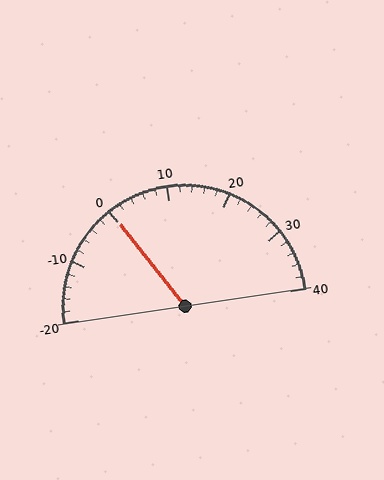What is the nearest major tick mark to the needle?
The nearest major tick mark is 0.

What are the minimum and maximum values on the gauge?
The gauge ranges from -20 to 40.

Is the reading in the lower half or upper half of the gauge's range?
The reading is in the lower half of the range (-20 to 40).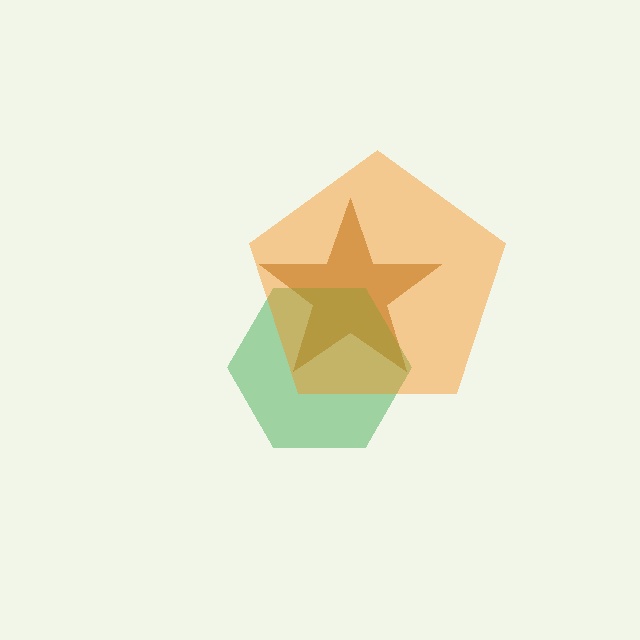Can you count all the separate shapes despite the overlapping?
Yes, there are 3 separate shapes.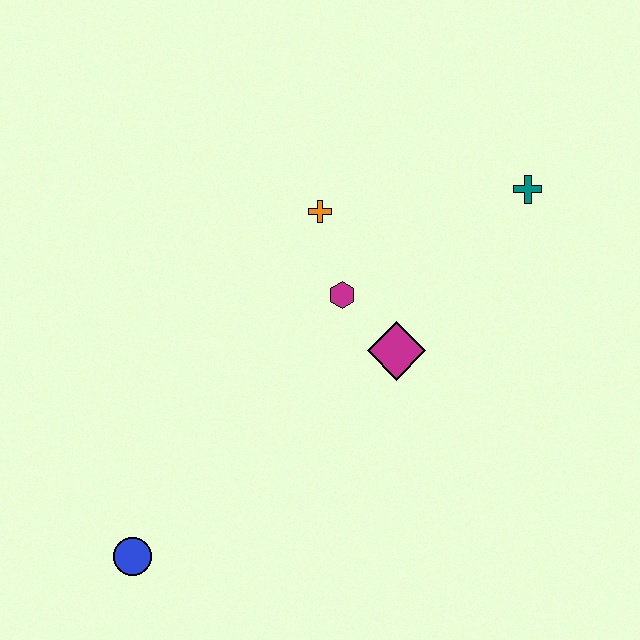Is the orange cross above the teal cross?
No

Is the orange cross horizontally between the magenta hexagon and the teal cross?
No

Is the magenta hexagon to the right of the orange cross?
Yes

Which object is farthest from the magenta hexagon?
The blue circle is farthest from the magenta hexagon.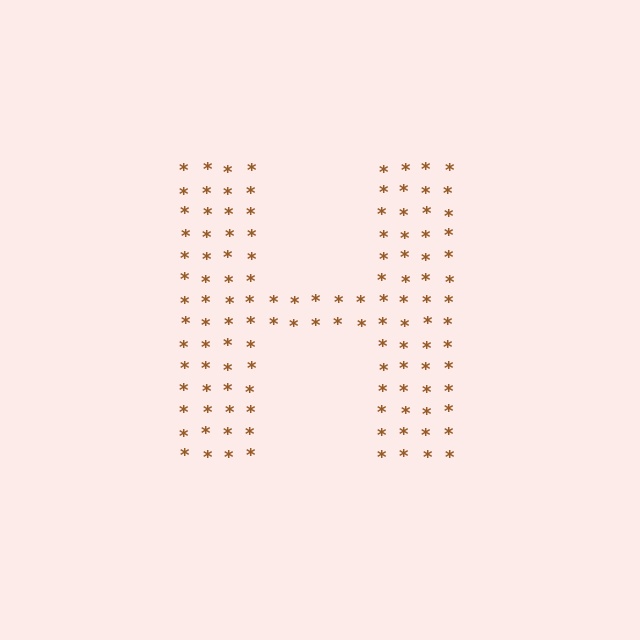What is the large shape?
The large shape is the letter H.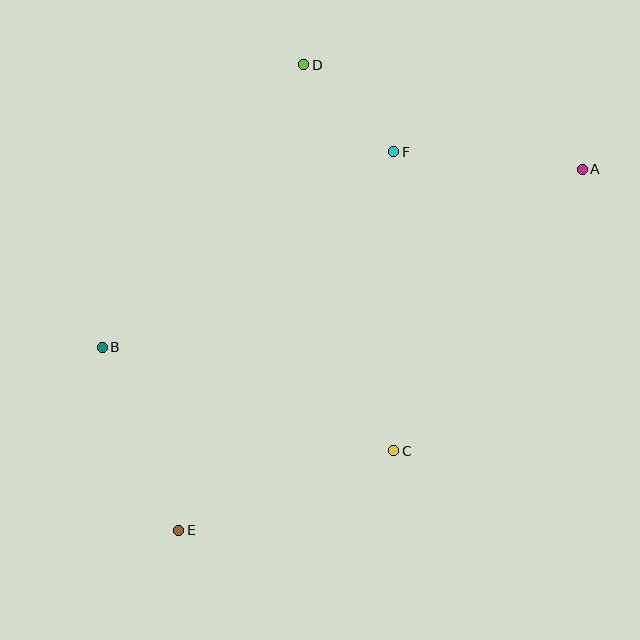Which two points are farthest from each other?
Points A and E are farthest from each other.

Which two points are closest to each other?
Points D and F are closest to each other.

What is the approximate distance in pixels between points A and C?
The distance between A and C is approximately 339 pixels.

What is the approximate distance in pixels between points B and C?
The distance between B and C is approximately 309 pixels.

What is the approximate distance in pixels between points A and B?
The distance between A and B is approximately 512 pixels.